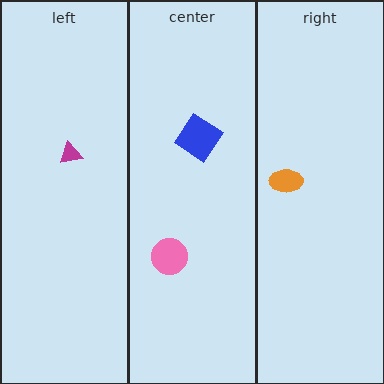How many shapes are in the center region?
2.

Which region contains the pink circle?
The center region.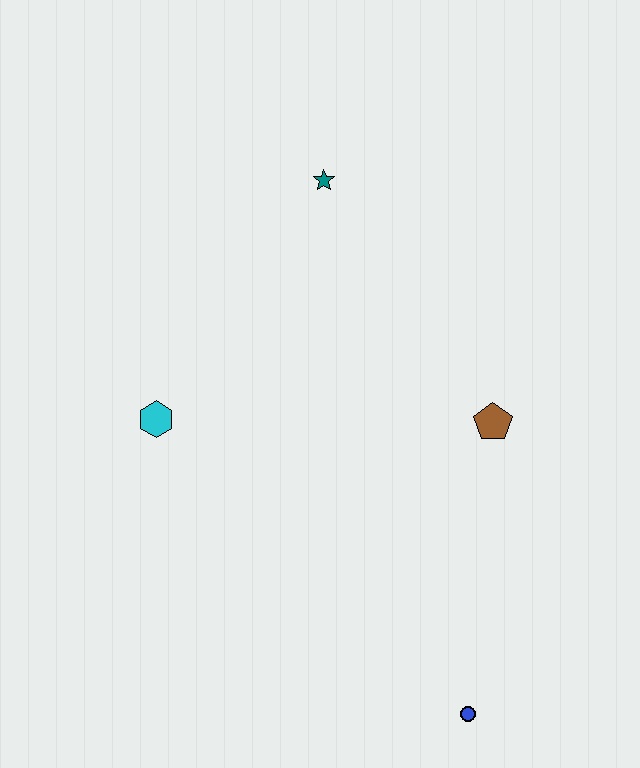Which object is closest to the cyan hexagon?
The teal star is closest to the cyan hexagon.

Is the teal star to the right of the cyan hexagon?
Yes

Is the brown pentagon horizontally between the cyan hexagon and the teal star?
No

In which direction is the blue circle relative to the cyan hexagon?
The blue circle is to the right of the cyan hexagon.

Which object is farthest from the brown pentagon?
The cyan hexagon is farthest from the brown pentagon.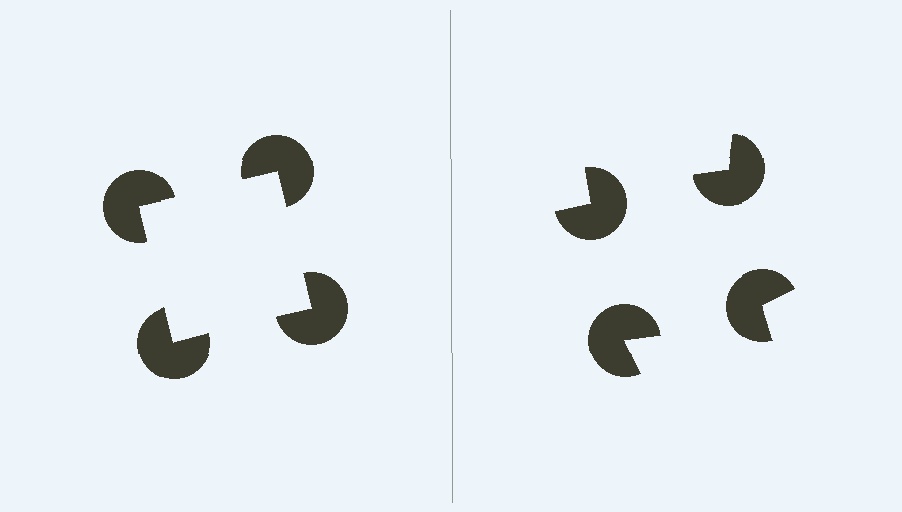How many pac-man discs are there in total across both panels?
8 — 4 on each side.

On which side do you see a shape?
An illusory square appears on the left side. On the right side the wedge cuts are rotated, so no coherent shape forms.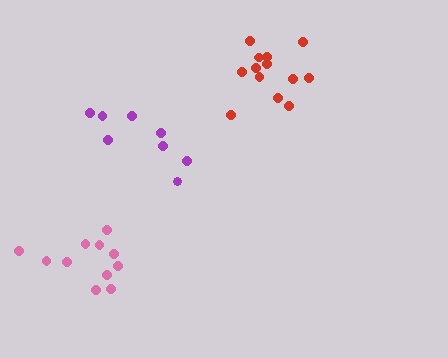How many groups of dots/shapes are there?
There are 3 groups.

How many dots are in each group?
Group 1: 8 dots, Group 2: 13 dots, Group 3: 11 dots (32 total).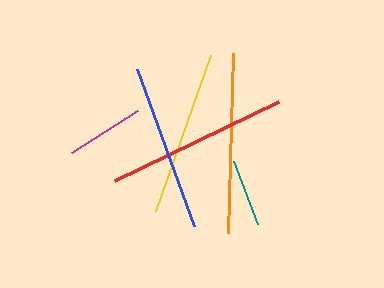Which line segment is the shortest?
The teal line is the shortest at approximately 67 pixels.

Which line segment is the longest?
The red line is the longest at approximately 182 pixels.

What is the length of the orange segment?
The orange segment is approximately 180 pixels long.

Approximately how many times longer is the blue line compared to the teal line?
The blue line is approximately 2.5 times the length of the teal line.